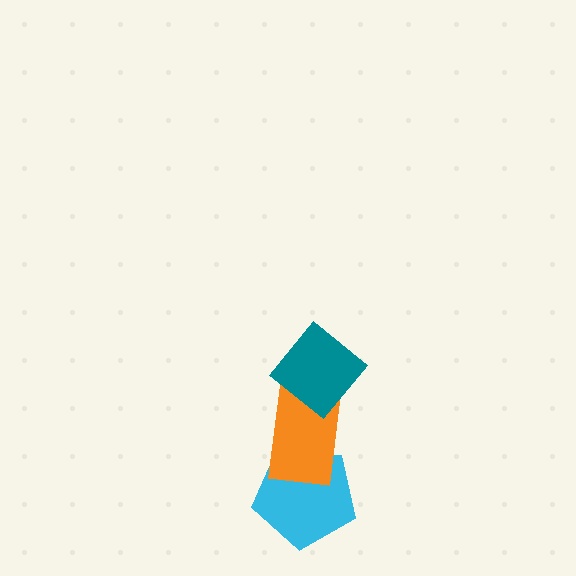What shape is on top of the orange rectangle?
The teal diamond is on top of the orange rectangle.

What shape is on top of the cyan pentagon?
The orange rectangle is on top of the cyan pentagon.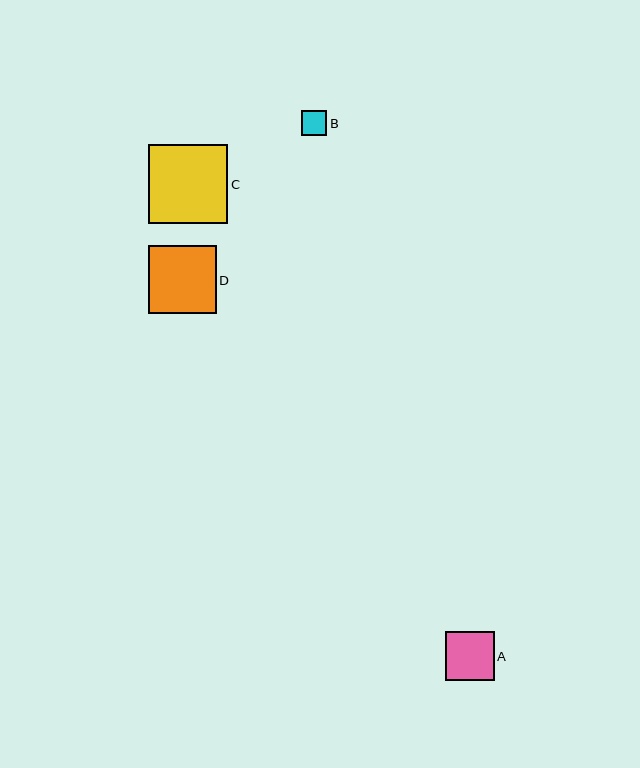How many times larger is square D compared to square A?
Square D is approximately 1.4 times the size of square A.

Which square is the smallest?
Square B is the smallest with a size of approximately 25 pixels.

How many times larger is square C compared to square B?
Square C is approximately 3.1 times the size of square B.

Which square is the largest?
Square C is the largest with a size of approximately 79 pixels.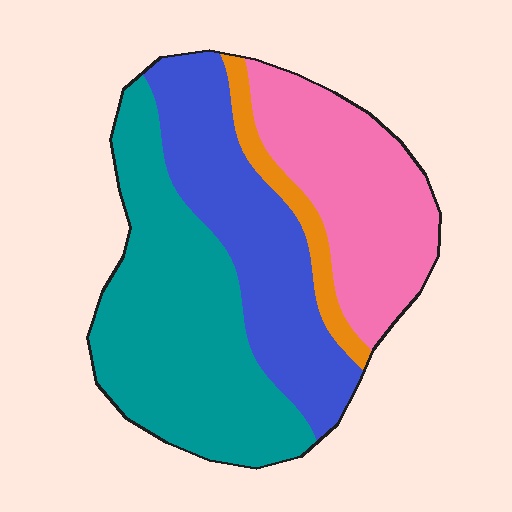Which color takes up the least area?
Orange, at roughly 5%.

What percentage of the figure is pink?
Pink covers about 25% of the figure.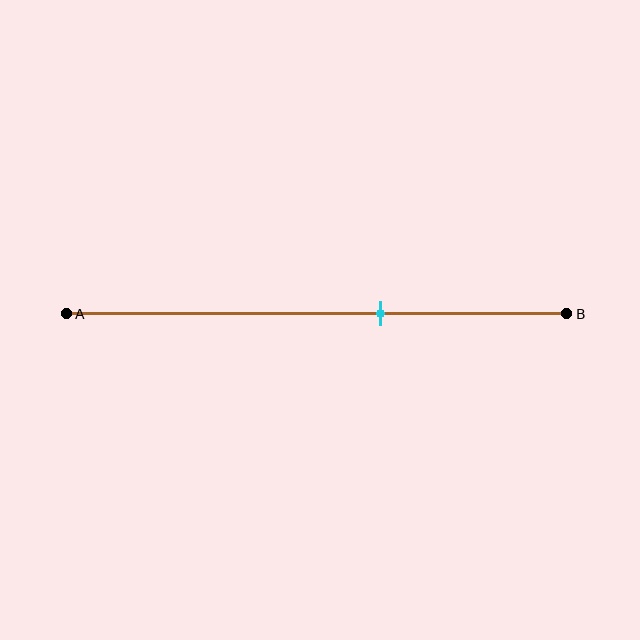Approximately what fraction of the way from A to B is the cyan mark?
The cyan mark is approximately 65% of the way from A to B.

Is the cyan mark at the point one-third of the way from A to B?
No, the mark is at about 65% from A, not at the 33% one-third point.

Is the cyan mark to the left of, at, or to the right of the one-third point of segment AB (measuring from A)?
The cyan mark is to the right of the one-third point of segment AB.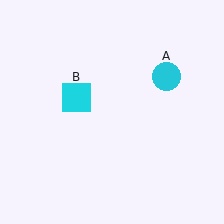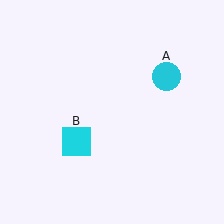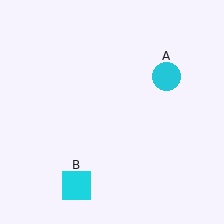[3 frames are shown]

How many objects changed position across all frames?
1 object changed position: cyan square (object B).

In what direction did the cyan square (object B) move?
The cyan square (object B) moved down.